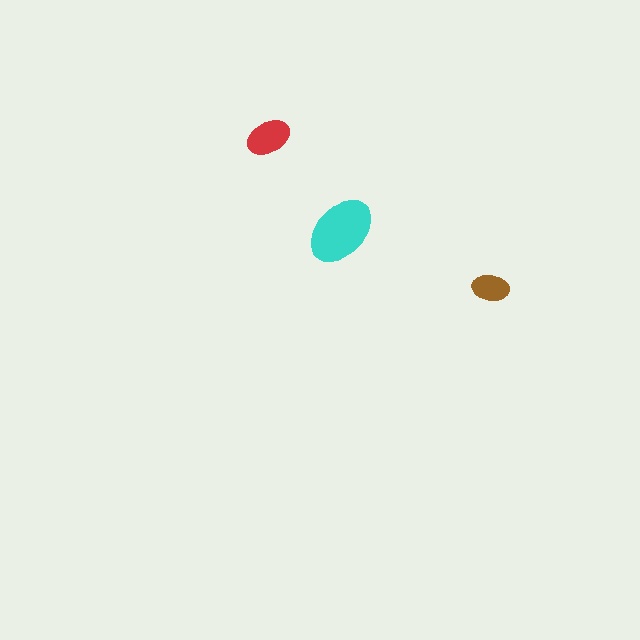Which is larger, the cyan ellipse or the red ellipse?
The cyan one.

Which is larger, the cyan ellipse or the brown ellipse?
The cyan one.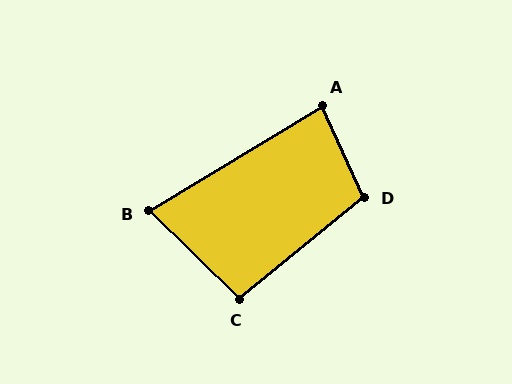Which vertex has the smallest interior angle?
B, at approximately 76 degrees.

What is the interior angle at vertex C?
Approximately 97 degrees (obtuse).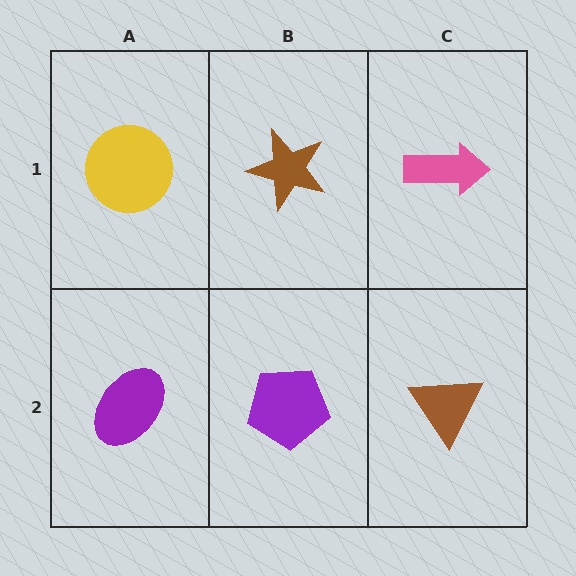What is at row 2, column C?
A brown triangle.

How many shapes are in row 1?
3 shapes.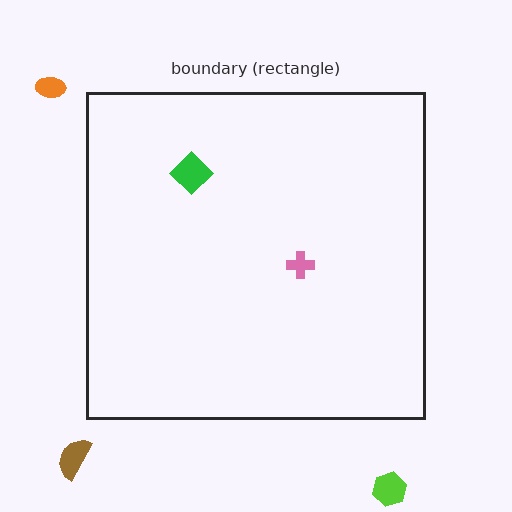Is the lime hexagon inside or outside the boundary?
Outside.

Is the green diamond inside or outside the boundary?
Inside.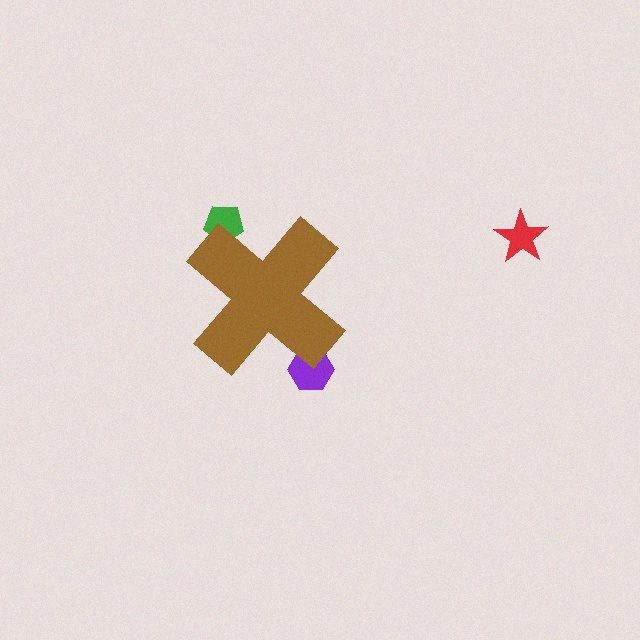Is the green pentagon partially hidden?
Yes, the green pentagon is partially hidden behind the brown cross.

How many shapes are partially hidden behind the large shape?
2 shapes are partially hidden.